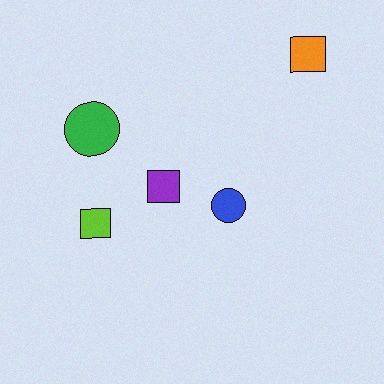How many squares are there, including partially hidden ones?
There are 3 squares.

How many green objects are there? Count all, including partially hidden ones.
There is 1 green object.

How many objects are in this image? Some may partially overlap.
There are 5 objects.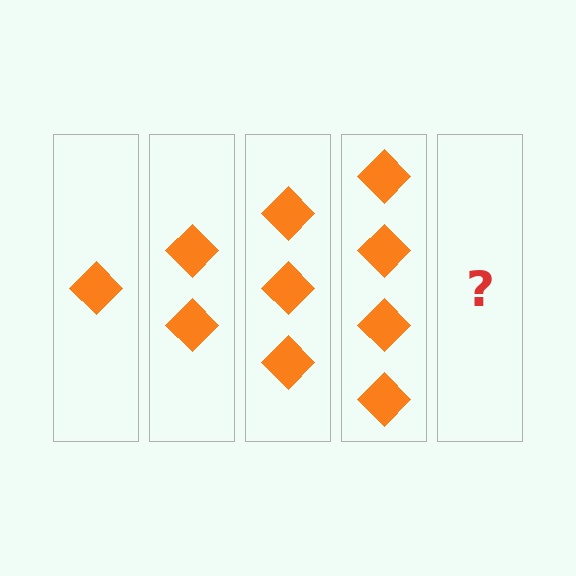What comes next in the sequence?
The next element should be 5 diamonds.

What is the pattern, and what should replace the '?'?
The pattern is that each step adds one more diamond. The '?' should be 5 diamonds.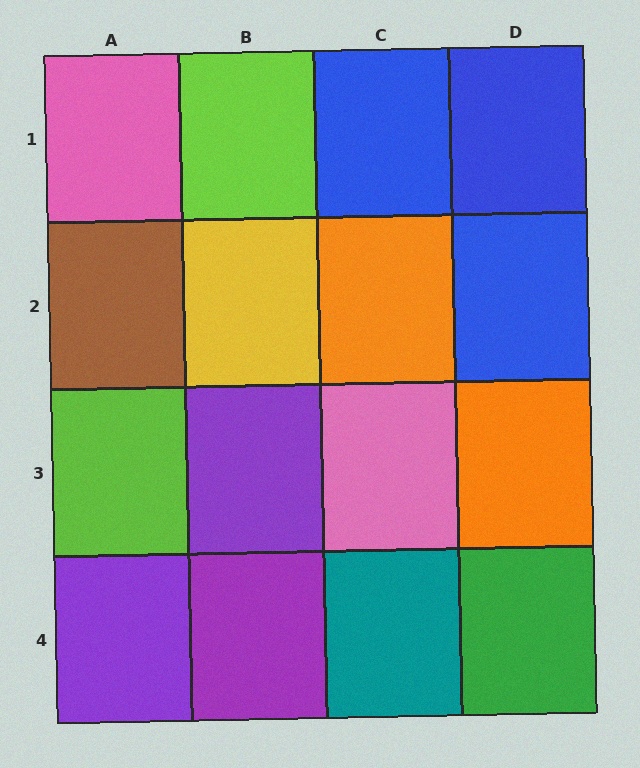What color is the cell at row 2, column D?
Blue.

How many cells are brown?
1 cell is brown.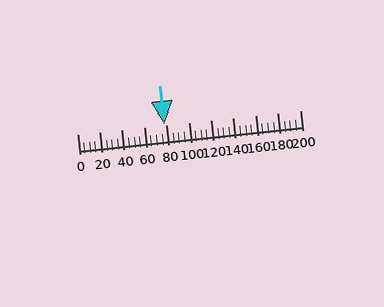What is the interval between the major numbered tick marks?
The major tick marks are spaced 20 units apart.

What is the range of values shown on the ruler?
The ruler shows values from 0 to 200.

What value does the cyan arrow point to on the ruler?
The cyan arrow points to approximately 78.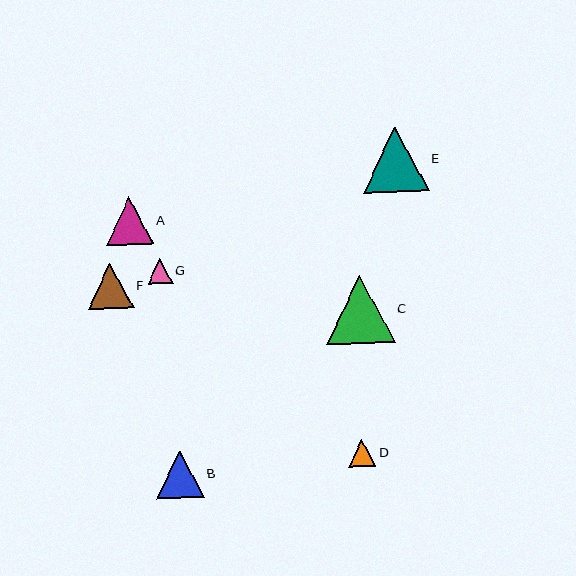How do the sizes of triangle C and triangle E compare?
Triangle C and triangle E are approximately the same size.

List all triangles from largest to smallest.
From largest to smallest: C, E, A, B, F, D, G.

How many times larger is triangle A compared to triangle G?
Triangle A is approximately 1.9 times the size of triangle G.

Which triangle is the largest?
Triangle C is the largest with a size of approximately 68 pixels.